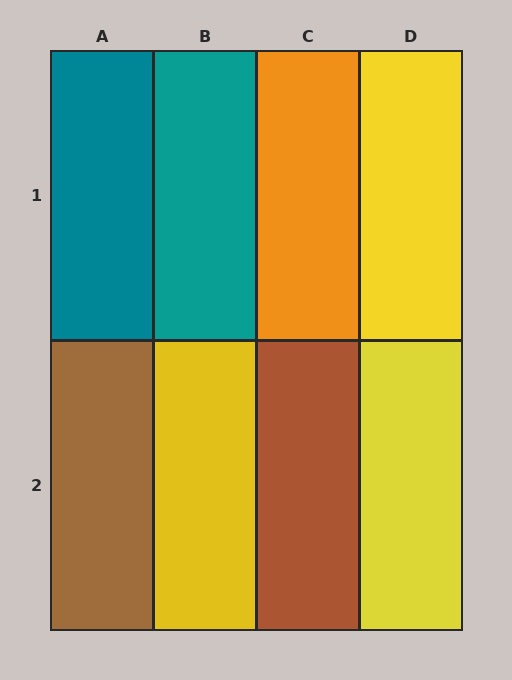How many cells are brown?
2 cells are brown.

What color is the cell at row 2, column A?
Brown.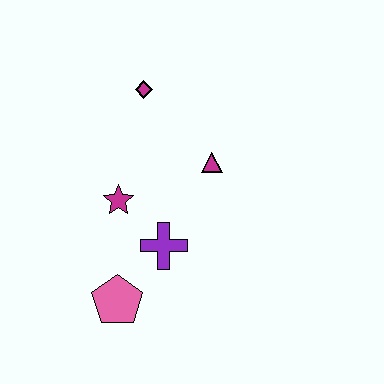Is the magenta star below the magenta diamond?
Yes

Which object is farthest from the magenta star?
The magenta diamond is farthest from the magenta star.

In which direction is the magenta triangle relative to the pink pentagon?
The magenta triangle is above the pink pentagon.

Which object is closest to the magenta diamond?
The magenta triangle is closest to the magenta diamond.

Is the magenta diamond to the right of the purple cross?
No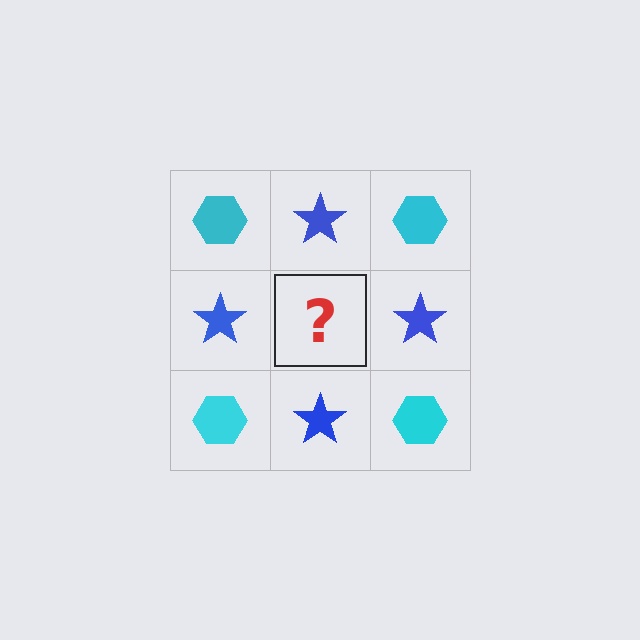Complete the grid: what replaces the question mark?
The question mark should be replaced with a cyan hexagon.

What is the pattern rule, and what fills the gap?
The rule is that it alternates cyan hexagon and blue star in a checkerboard pattern. The gap should be filled with a cyan hexagon.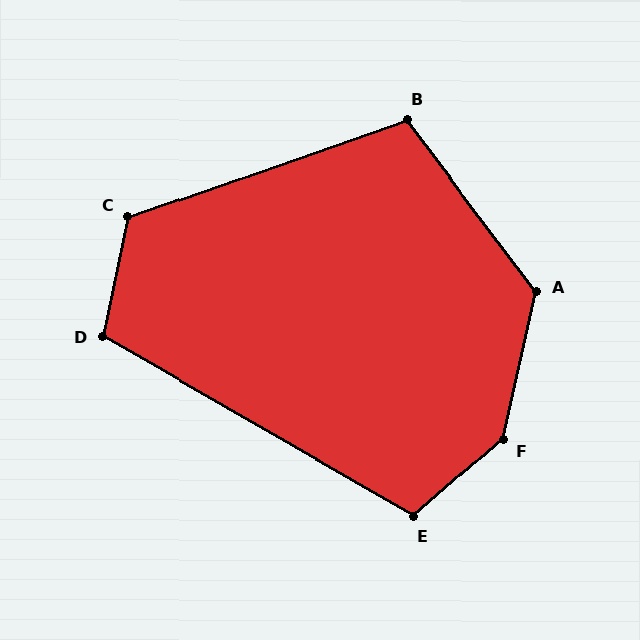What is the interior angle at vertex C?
Approximately 121 degrees (obtuse).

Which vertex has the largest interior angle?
F, at approximately 144 degrees.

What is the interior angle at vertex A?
Approximately 130 degrees (obtuse).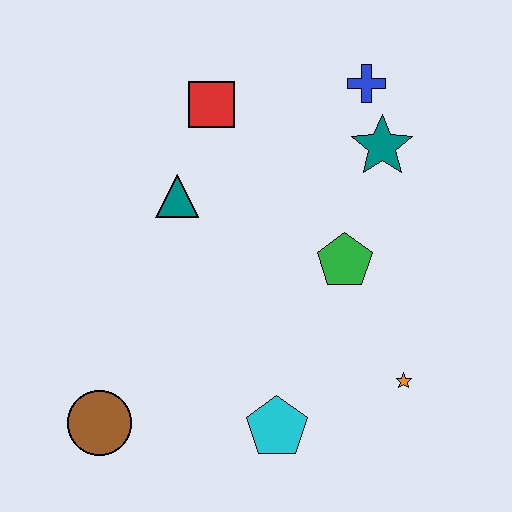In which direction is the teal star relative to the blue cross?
The teal star is below the blue cross.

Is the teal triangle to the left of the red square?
Yes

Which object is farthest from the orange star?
The red square is farthest from the orange star.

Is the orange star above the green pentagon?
No